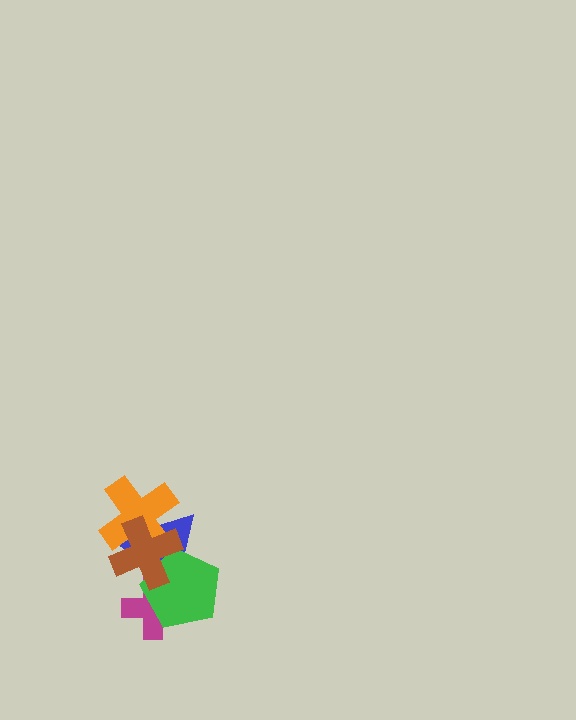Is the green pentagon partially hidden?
Yes, it is partially covered by another shape.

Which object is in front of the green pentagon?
The brown cross is in front of the green pentagon.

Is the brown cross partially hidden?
No, no other shape covers it.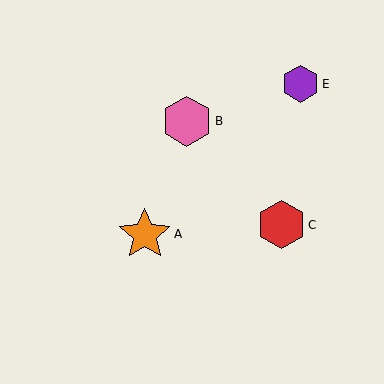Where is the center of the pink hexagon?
The center of the pink hexagon is at (187, 121).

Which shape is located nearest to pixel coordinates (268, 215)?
The red hexagon (labeled C) at (281, 225) is nearest to that location.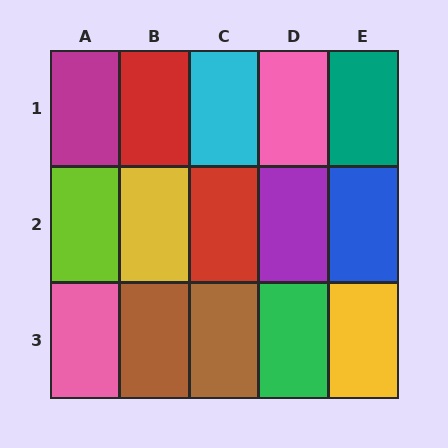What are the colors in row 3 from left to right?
Pink, brown, brown, green, yellow.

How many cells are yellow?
2 cells are yellow.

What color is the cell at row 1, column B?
Red.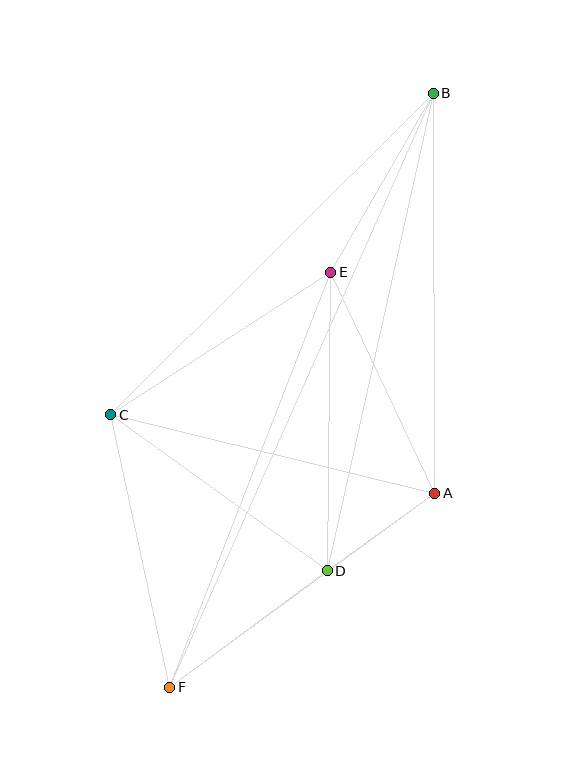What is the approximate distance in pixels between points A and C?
The distance between A and C is approximately 333 pixels.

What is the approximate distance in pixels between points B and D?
The distance between B and D is approximately 489 pixels.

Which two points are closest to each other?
Points A and D are closest to each other.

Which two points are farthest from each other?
Points B and F are farthest from each other.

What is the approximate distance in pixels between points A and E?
The distance between A and E is approximately 244 pixels.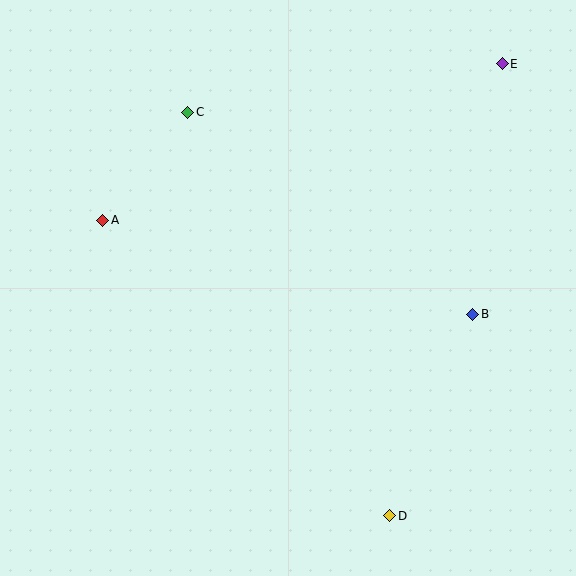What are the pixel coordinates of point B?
Point B is at (473, 314).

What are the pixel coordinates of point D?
Point D is at (390, 516).